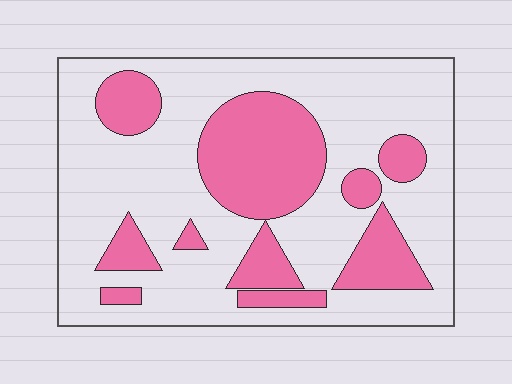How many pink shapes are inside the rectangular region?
10.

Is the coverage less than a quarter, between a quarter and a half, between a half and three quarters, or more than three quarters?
Between a quarter and a half.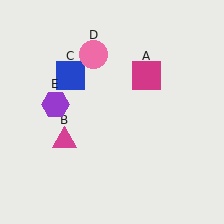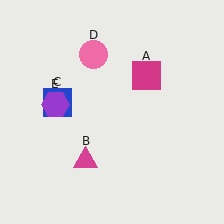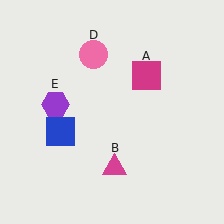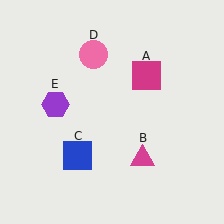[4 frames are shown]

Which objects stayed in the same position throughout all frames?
Magenta square (object A) and pink circle (object D) and purple hexagon (object E) remained stationary.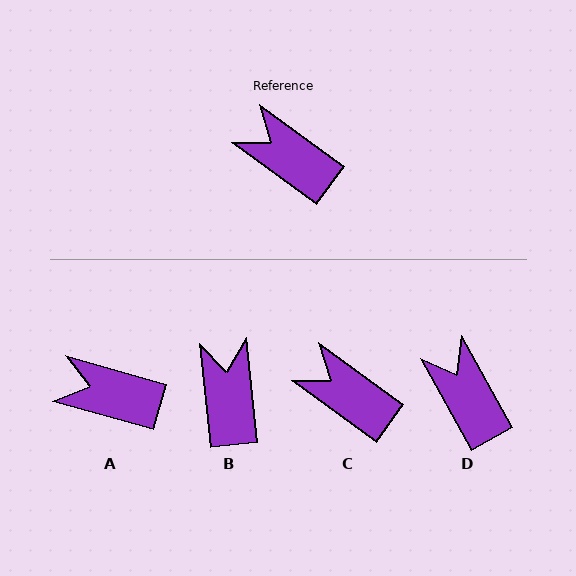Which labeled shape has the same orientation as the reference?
C.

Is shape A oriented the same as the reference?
No, it is off by about 20 degrees.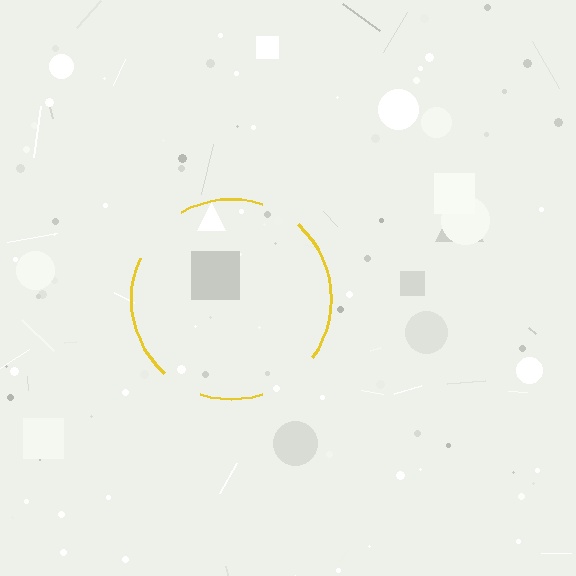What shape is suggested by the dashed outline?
The dashed outline suggests a circle.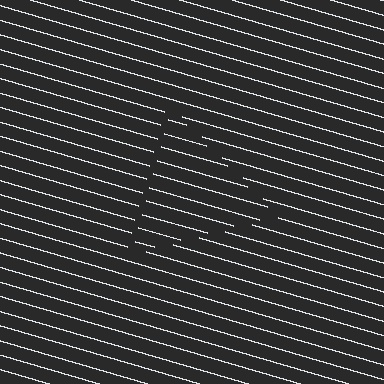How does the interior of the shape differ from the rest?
The interior of the shape contains the same grating, shifted by half a period — the contour is defined by the phase discontinuity where line-ends from the inner and outer gratings abut.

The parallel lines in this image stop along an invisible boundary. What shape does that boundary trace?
An illusory triangle. The interior of the shape contains the same grating, shifted by half a period — the contour is defined by the phase discontinuity where line-ends from the inner and outer gratings abut.